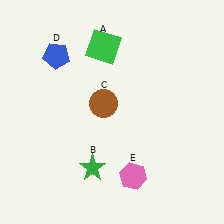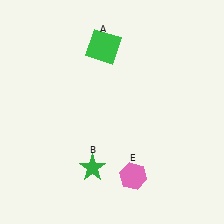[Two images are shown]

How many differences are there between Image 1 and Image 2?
There are 2 differences between the two images.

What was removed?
The blue pentagon (D), the brown circle (C) were removed in Image 2.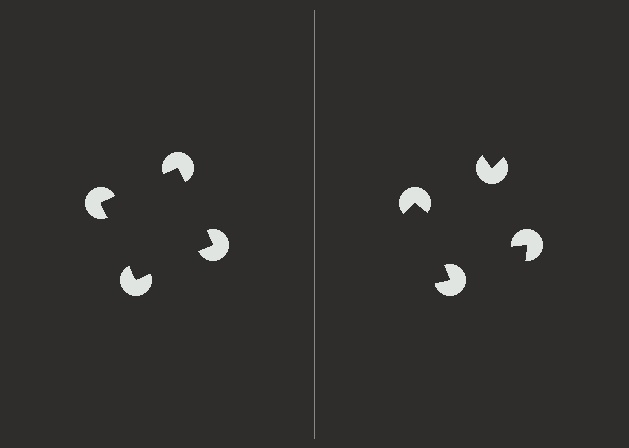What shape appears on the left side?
An illusory square.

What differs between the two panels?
The pac-man discs are positioned identically on both sides; only the wedge orientations differ. On the left they align to a square; on the right they are misaligned.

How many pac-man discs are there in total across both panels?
8 — 4 on each side.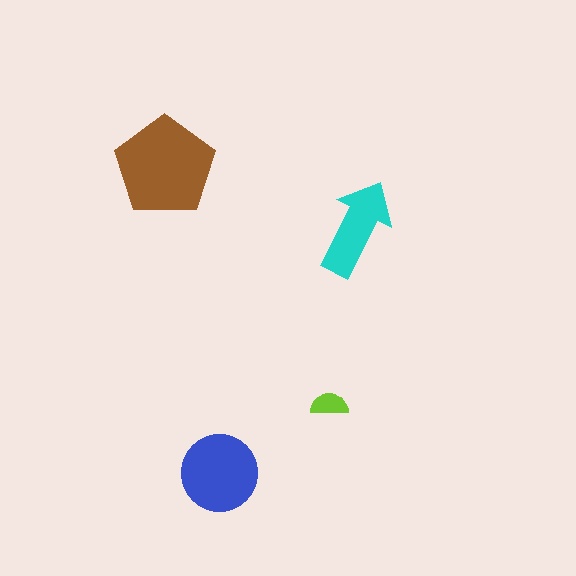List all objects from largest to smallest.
The brown pentagon, the blue circle, the cyan arrow, the lime semicircle.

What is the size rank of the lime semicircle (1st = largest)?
4th.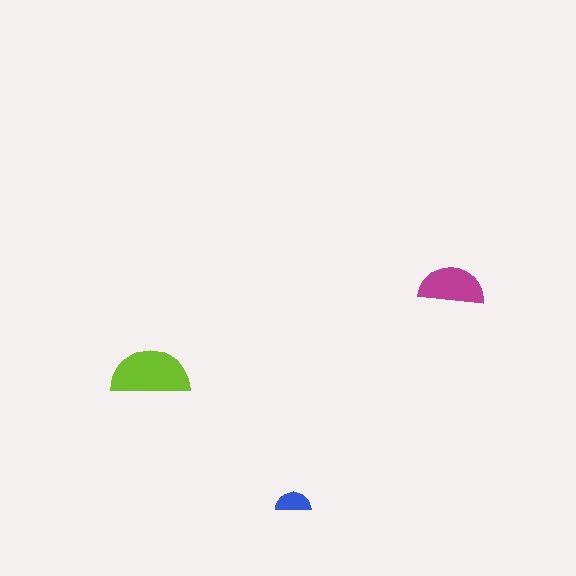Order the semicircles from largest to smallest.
the lime one, the magenta one, the blue one.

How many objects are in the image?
There are 3 objects in the image.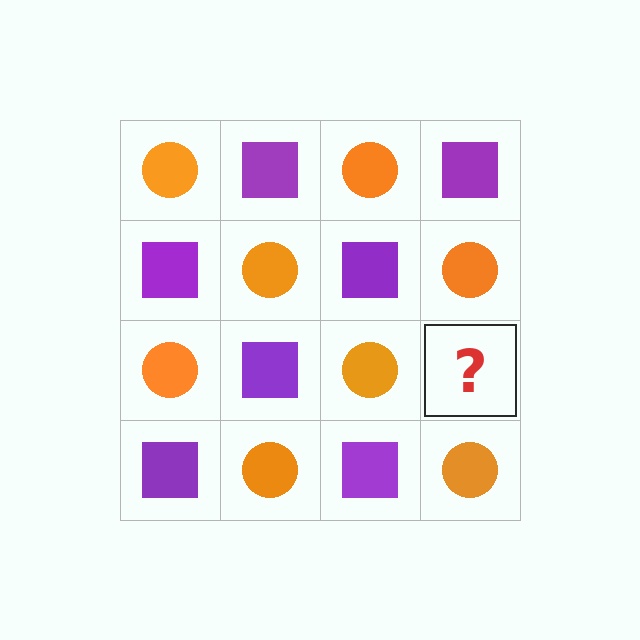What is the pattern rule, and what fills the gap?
The rule is that it alternates orange circle and purple square in a checkerboard pattern. The gap should be filled with a purple square.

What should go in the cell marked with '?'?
The missing cell should contain a purple square.